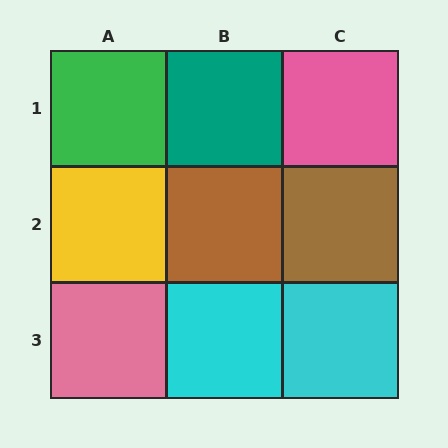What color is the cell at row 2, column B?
Brown.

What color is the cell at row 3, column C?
Cyan.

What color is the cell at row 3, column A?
Pink.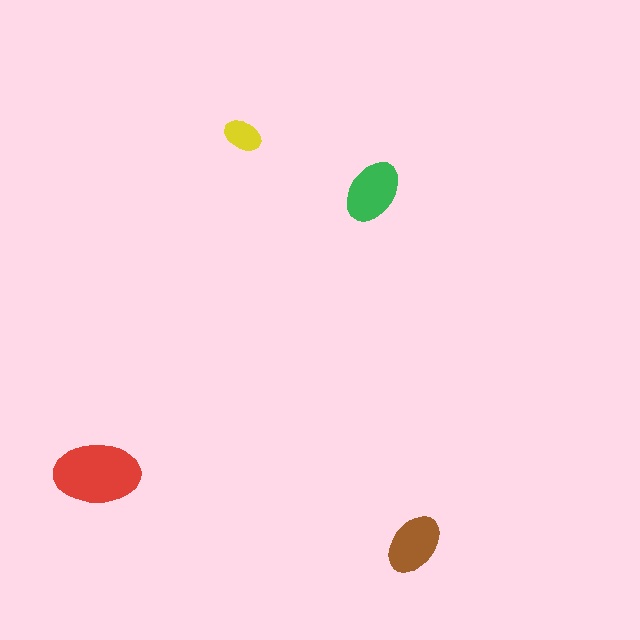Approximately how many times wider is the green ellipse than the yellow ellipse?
About 1.5 times wider.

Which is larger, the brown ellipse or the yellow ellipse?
The brown one.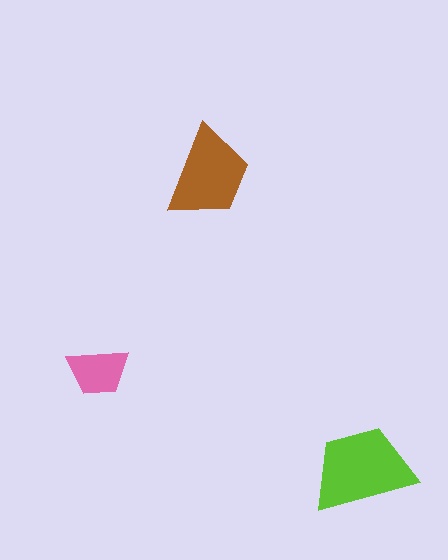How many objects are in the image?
There are 3 objects in the image.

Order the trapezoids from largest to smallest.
the lime one, the brown one, the pink one.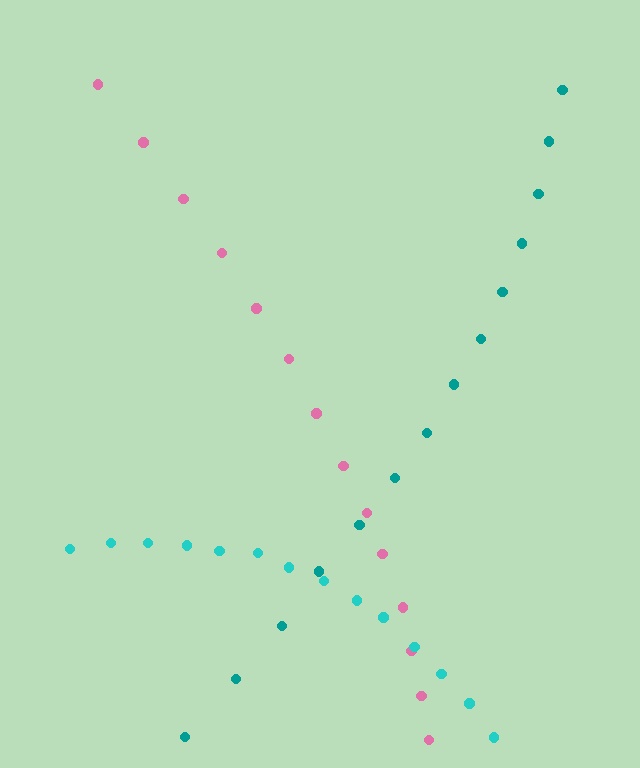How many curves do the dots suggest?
There are 3 distinct paths.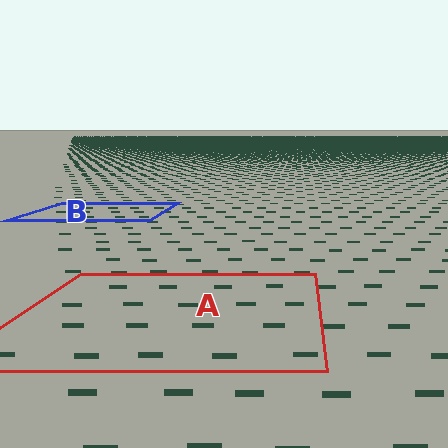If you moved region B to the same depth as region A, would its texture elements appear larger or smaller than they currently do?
They would appear larger. At a closer depth, the same texture elements are projected at a bigger on-screen size.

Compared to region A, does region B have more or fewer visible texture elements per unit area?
Region B has more texture elements per unit area — they are packed more densely because it is farther away.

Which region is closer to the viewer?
Region A is closer. The texture elements there are larger and more spread out.